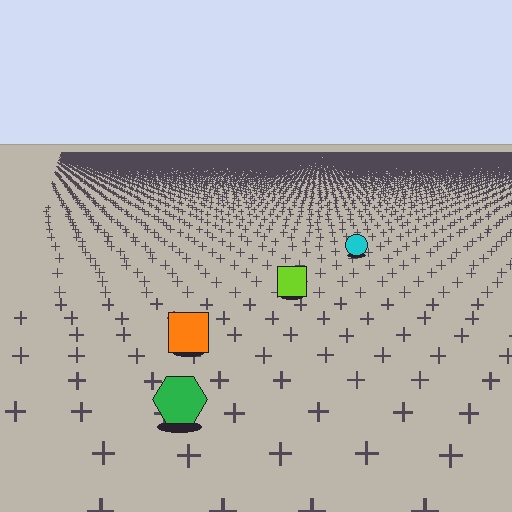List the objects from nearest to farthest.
From nearest to farthest: the green hexagon, the orange square, the lime square, the cyan circle.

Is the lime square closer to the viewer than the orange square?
No. The orange square is closer — you can tell from the texture gradient: the ground texture is coarser near it.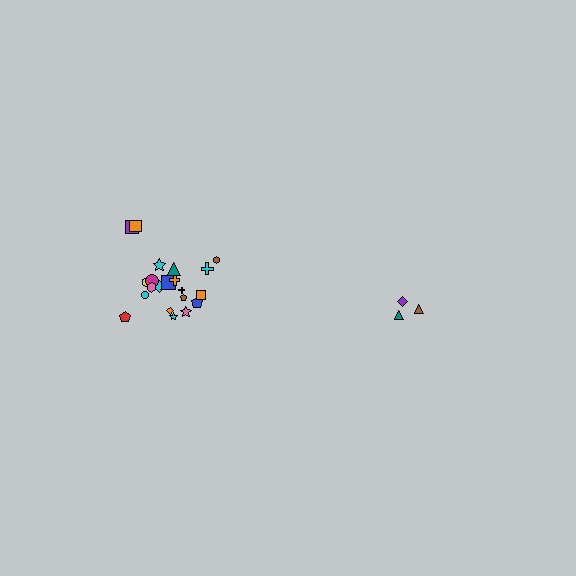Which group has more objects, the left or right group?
The left group.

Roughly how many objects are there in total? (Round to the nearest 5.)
Roughly 25 objects in total.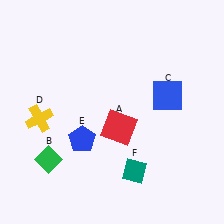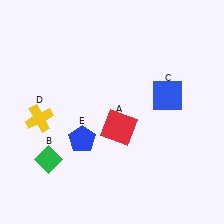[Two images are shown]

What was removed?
The teal diamond (F) was removed in Image 2.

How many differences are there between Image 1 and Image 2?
There is 1 difference between the two images.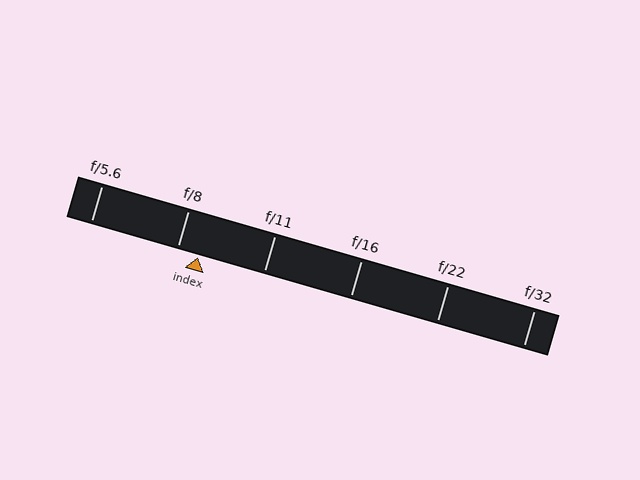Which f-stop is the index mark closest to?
The index mark is closest to f/8.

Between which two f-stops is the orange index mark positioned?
The index mark is between f/8 and f/11.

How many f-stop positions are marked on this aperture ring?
There are 6 f-stop positions marked.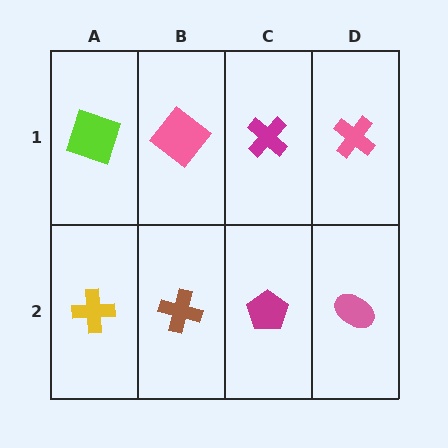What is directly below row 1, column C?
A magenta pentagon.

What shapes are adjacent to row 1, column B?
A brown cross (row 2, column B), a lime square (row 1, column A), a magenta cross (row 1, column C).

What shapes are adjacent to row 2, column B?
A pink diamond (row 1, column B), a yellow cross (row 2, column A), a magenta pentagon (row 2, column C).